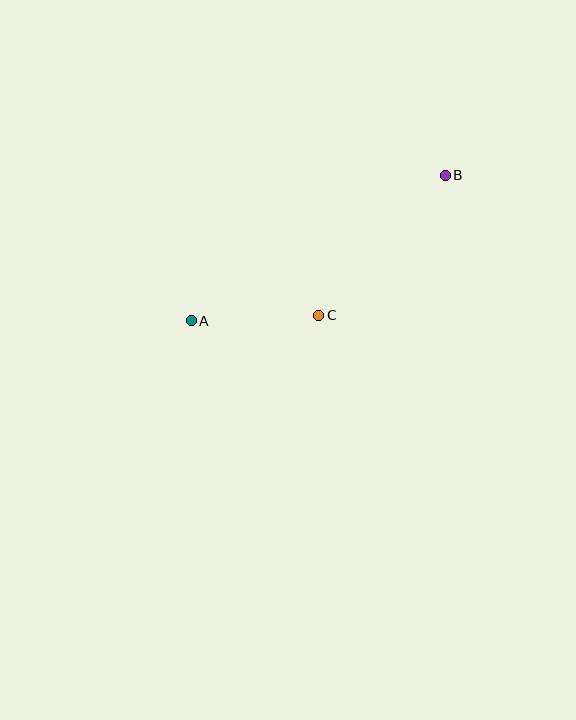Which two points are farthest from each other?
Points A and B are farthest from each other.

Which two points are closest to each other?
Points A and C are closest to each other.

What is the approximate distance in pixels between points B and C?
The distance between B and C is approximately 189 pixels.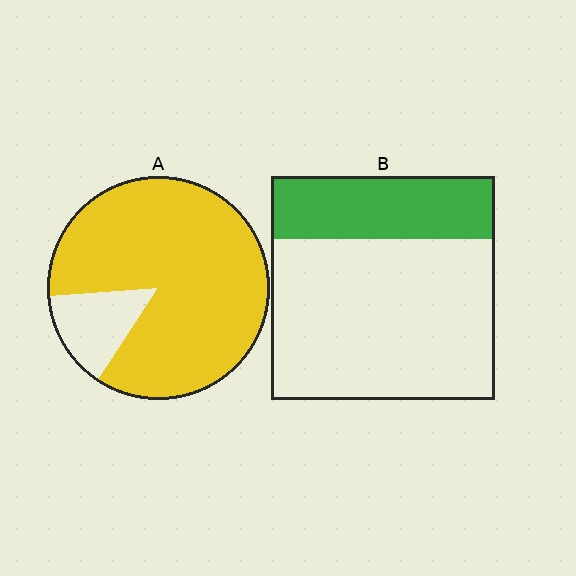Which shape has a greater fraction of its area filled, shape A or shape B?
Shape A.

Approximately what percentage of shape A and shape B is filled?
A is approximately 85% and B is approximately 30%.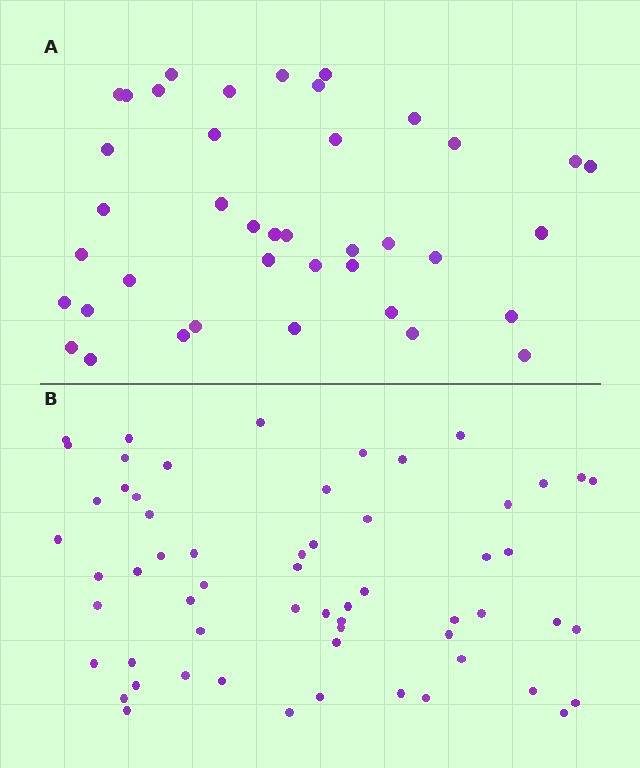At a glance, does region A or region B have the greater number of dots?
Region B (the bottom region) has more dots.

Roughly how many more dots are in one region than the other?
Region B has approximately 20 more dots than region A.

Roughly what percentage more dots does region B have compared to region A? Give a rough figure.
About 50% more.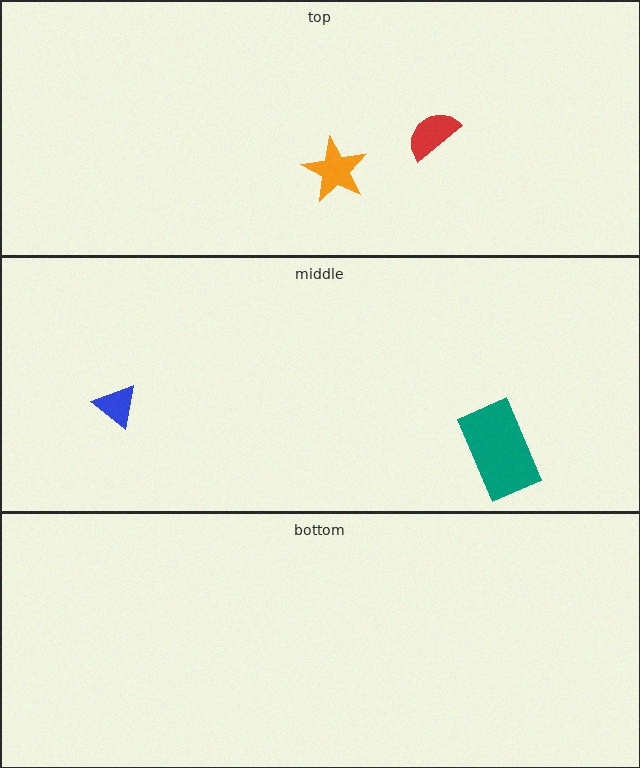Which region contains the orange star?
The top region.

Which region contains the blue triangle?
The middle region.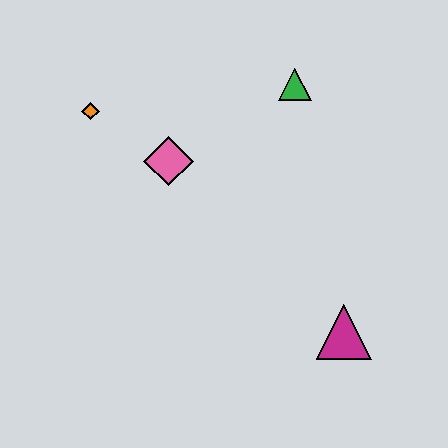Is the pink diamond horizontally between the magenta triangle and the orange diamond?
Yes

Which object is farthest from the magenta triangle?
The orange diamond is farthest from the magenta triangle.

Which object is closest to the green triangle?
The pink diamond is closest to the green triangle.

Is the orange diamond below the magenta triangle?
No